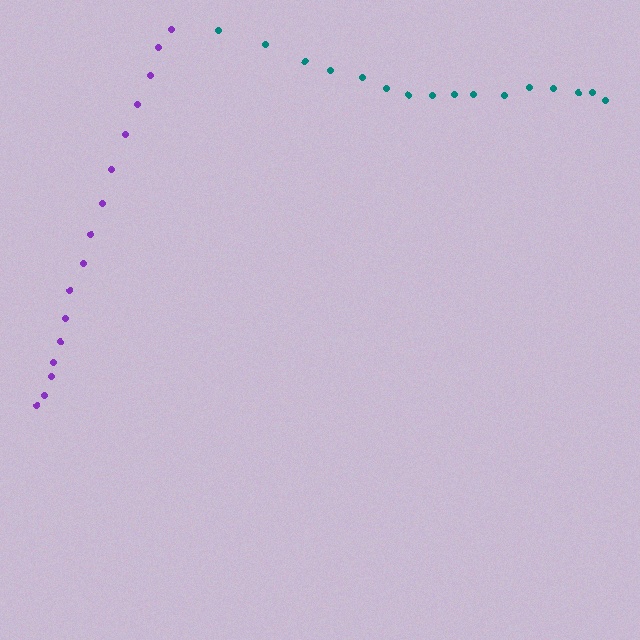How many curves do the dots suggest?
There are 2 distinct paths.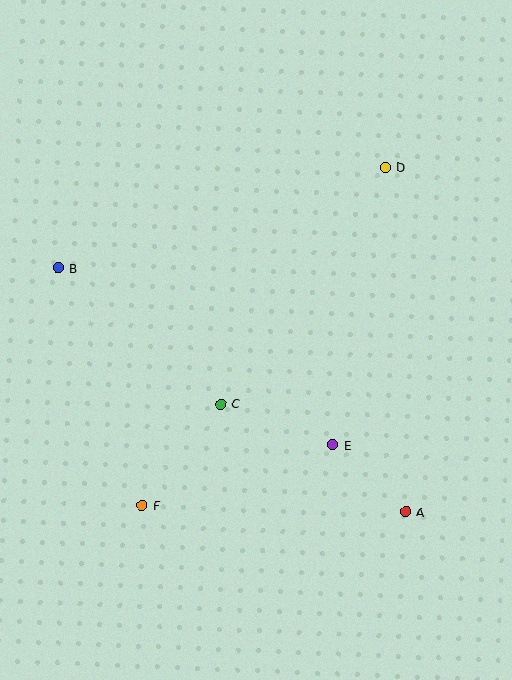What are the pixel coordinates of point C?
Point C is at (221, 404).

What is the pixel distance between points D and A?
The distance between D and A is 345 pixels.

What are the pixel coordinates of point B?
Point B is at (58, 268).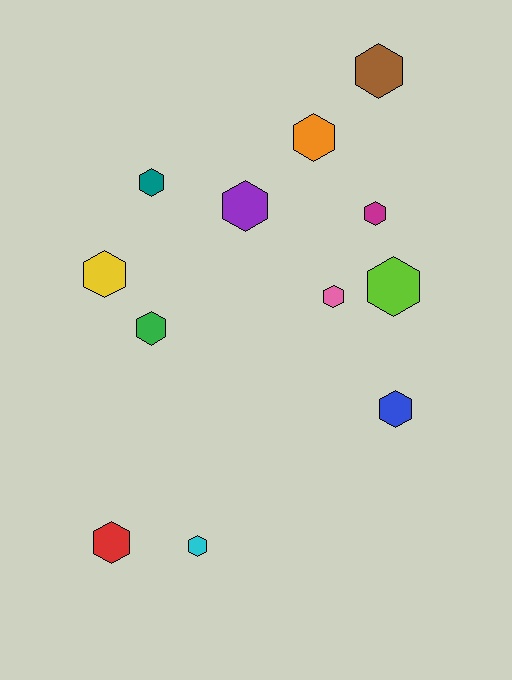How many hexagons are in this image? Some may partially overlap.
There are 12 hexagons.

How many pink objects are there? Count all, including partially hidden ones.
There is 1 pink object.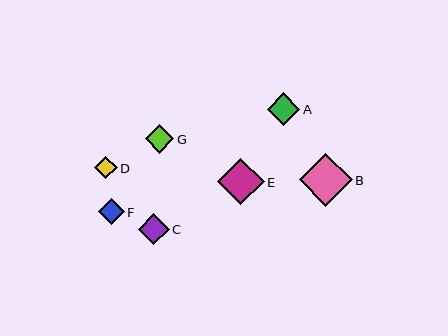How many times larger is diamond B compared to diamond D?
Diamond B is approximately 2.4 times the size of diamond D.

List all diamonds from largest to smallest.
From largest to smallest: B, E, A, C, G, F, D.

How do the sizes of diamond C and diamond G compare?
Diamond C and diamond G are approximately the same size.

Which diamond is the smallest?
Diamond D is the smallest with a size of approximately 22 pixels.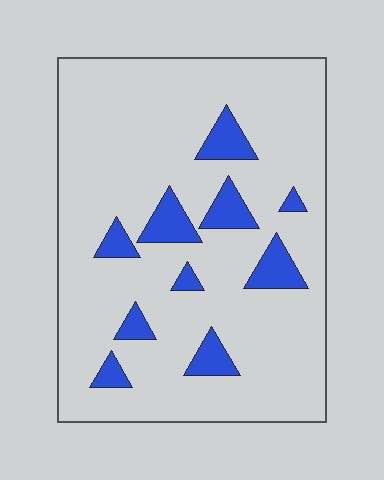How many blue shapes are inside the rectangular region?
10.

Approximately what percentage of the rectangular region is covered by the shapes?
Approximately 15%.